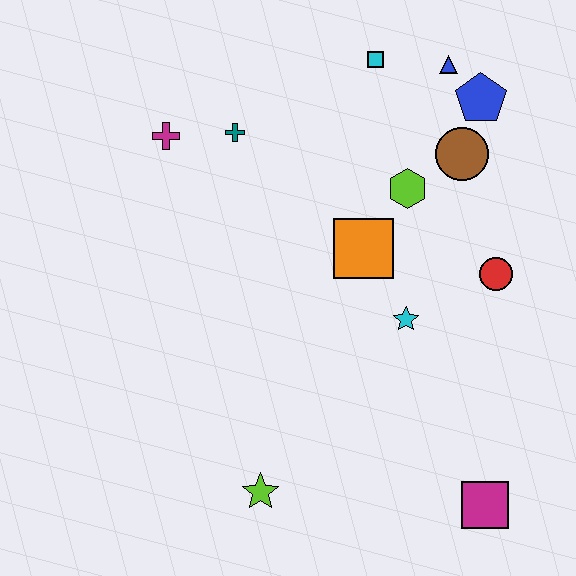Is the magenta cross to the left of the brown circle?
Yes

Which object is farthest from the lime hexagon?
The lime star is farthest from the lime hexagon.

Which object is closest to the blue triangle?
The blue pentagon is closest to the blue triangle.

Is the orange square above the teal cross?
No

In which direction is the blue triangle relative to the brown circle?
The blue triangle is above the brown circle.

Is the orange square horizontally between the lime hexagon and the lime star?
Yes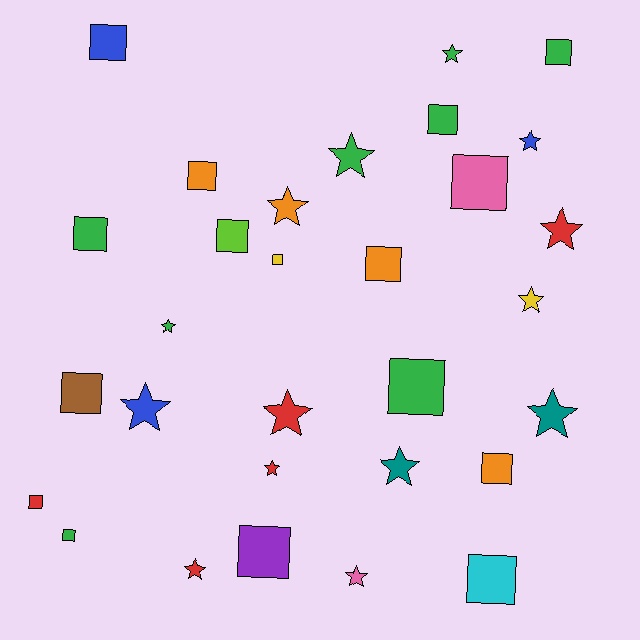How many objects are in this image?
There are 30 objects.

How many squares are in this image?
There are 16 squares.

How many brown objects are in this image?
There is 1 brown object.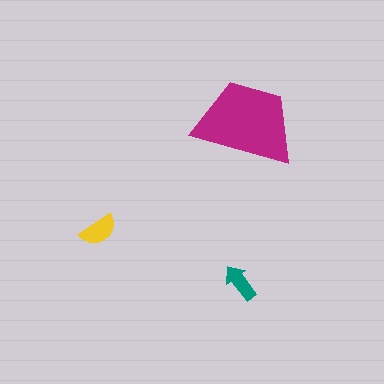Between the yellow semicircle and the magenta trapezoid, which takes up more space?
The magenta trapezoid.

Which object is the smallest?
The teal arrow.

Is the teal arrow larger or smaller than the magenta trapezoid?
Smaller.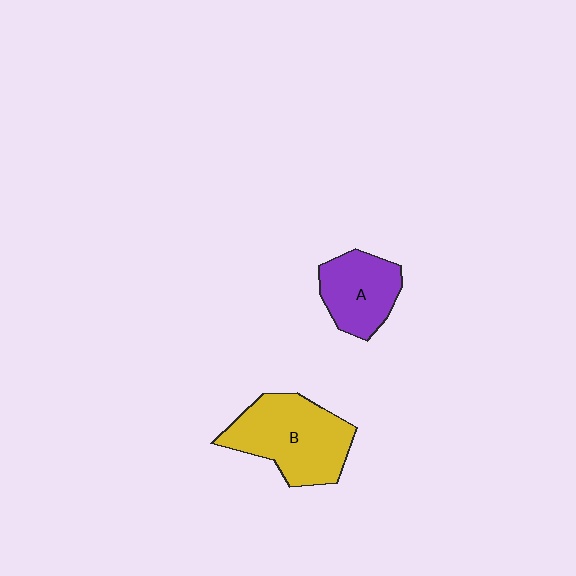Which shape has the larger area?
Shape B (yellow).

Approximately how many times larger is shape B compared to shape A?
Approximately 1.5 times.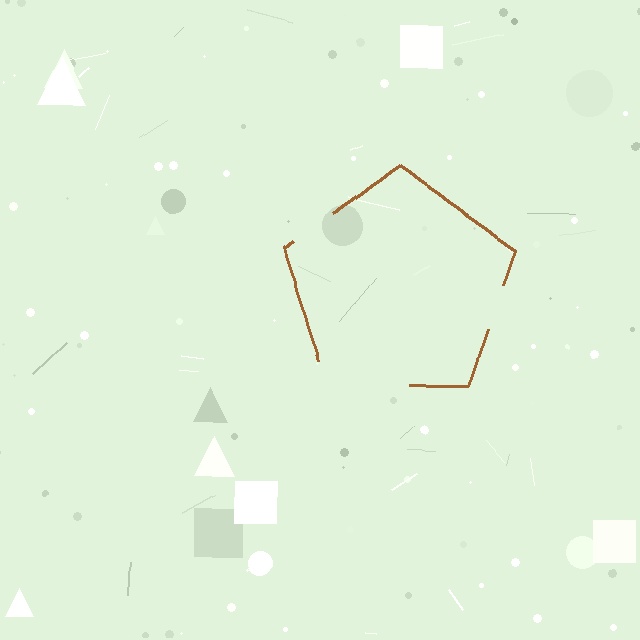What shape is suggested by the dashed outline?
The dashed outline suggests a pentagon.